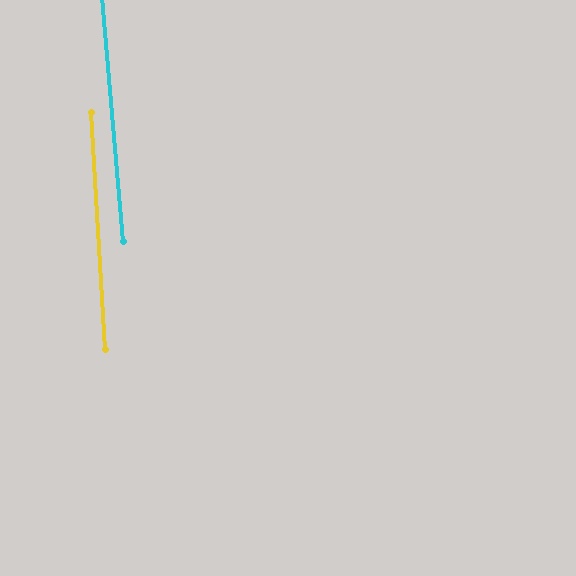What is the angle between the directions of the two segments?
Approximately 1 degree.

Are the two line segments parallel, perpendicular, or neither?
Parallel — their directions differ by only 1.4°.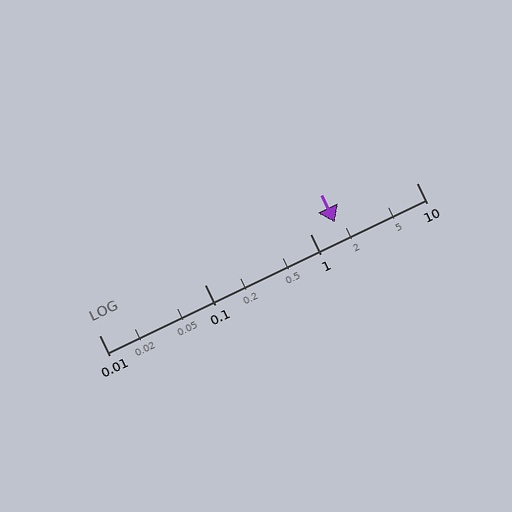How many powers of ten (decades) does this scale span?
The scale spans 3 decades, from 0.01 to 10.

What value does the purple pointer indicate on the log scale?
The pointer indicates approximately 1.7.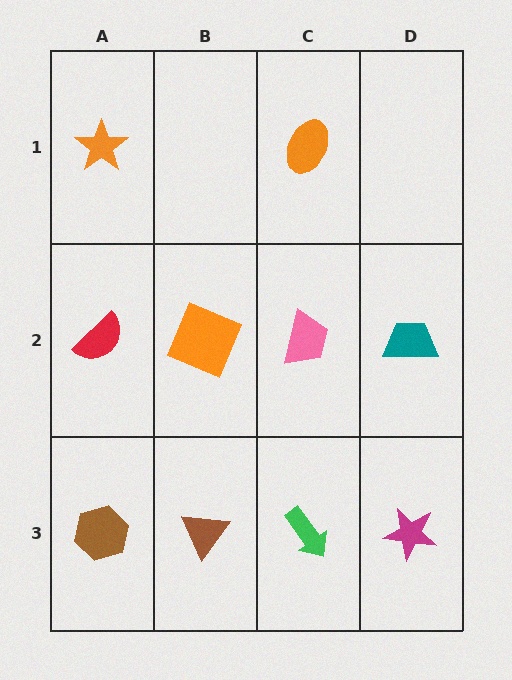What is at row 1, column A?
An orange star.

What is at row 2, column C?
A pink trapezoid.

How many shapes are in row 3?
4 shapes.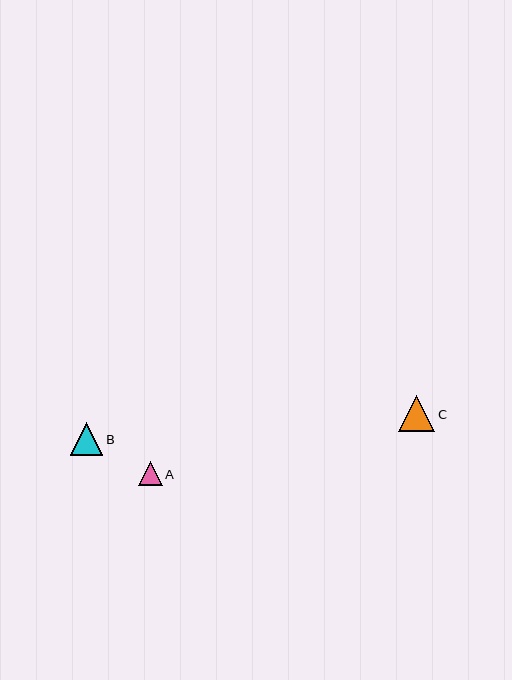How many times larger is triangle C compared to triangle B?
Triangle C is approximately 1.1 times the size of triangle B.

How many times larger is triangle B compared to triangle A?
Triangle B is approximately 1.4 times the size of triangle A.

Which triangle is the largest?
Triangle C is the largest with a size of approximately 37 pixels.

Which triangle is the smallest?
Triangle A is the smallest with a size of approximately 24 pixels.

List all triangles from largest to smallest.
From largest to smallest: C, B, A.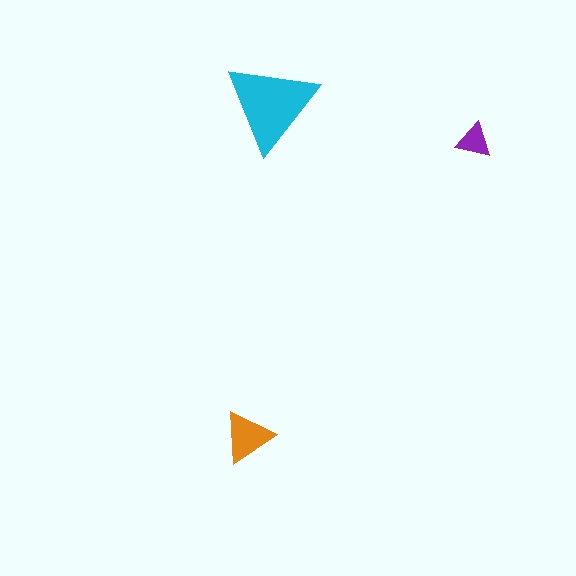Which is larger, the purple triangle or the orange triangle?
The orange one.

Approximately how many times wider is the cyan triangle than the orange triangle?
About 2 times wider.